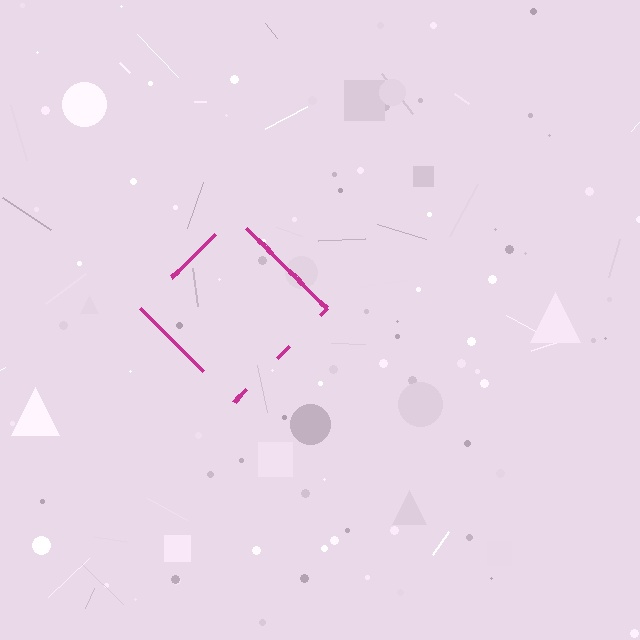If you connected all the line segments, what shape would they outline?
They would outline a diamond.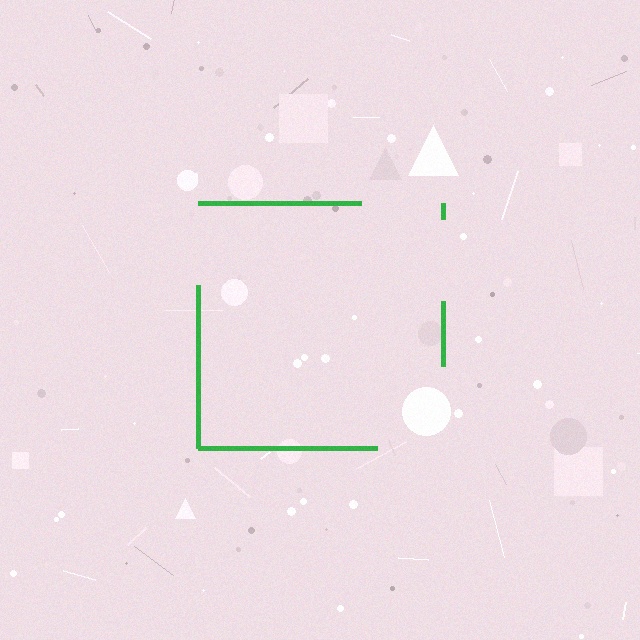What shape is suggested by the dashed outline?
The dashed outline suggests a square.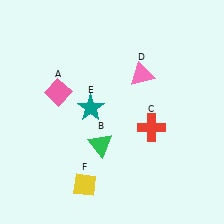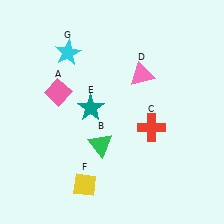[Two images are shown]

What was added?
A cyan star (G) was added in Image 2.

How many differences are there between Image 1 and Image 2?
There is 1 difference between the two images.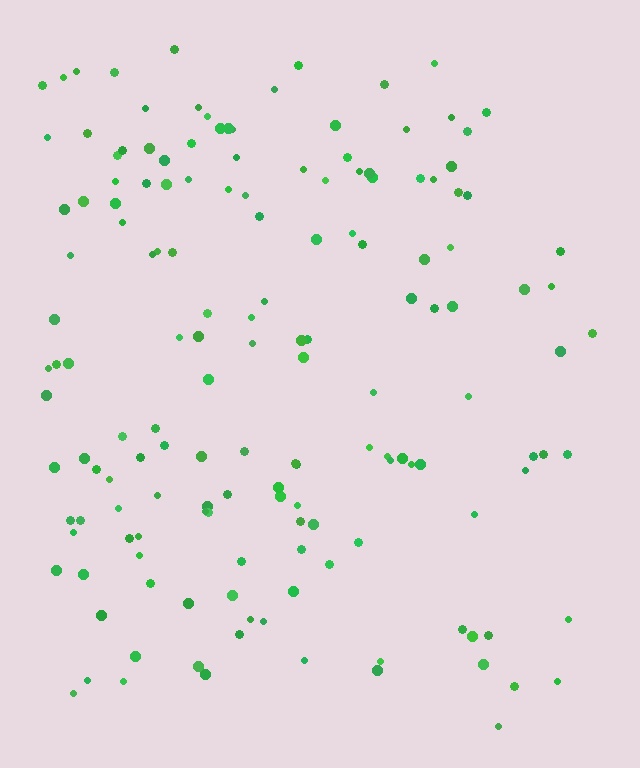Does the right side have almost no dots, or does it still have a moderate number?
Still a moderate number, just noticeably fewer than the left.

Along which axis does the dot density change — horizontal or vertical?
Horizontal.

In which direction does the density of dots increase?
From right to left, with the left side densest.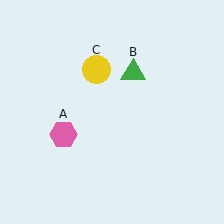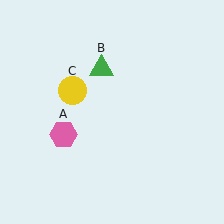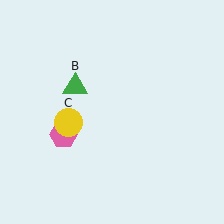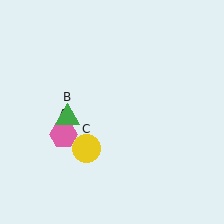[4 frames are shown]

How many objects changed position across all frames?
2 objects changed position: green triangle (object B), yellow circle (object C).